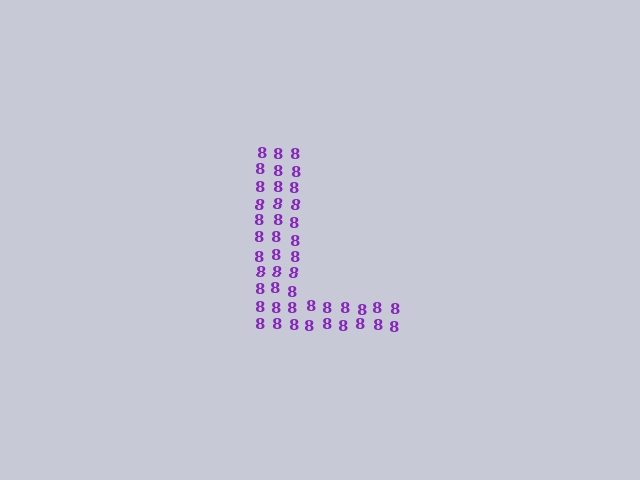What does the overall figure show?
The overall figure shows the letter L.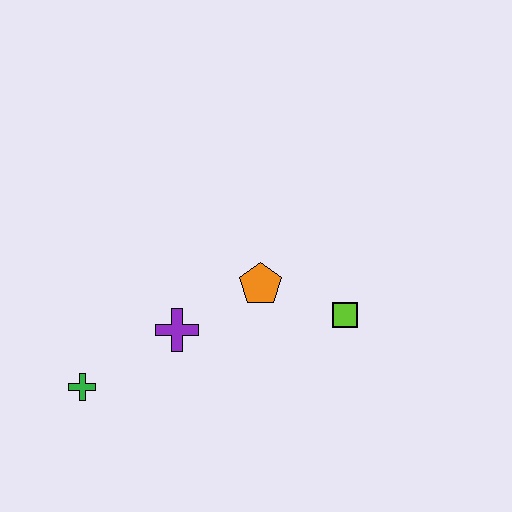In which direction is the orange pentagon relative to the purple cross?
The orange pentagon is to the right of the purple cross.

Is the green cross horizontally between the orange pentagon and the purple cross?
No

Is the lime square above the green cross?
Yes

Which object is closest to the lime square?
The orange pentagon is closest to the lime square.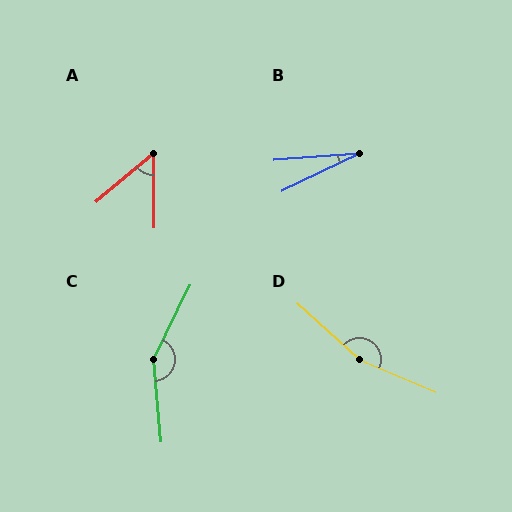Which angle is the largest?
D, at approximately 161 degrees.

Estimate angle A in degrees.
Approximately 50 degrees.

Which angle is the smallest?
B, at approximately 22 degrees.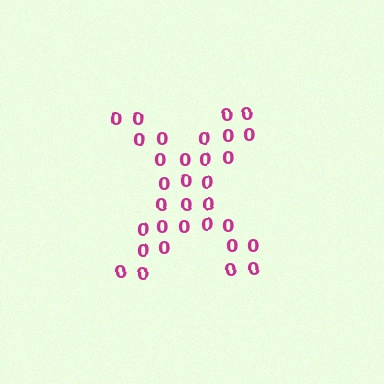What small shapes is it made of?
It is made of small digit 0's.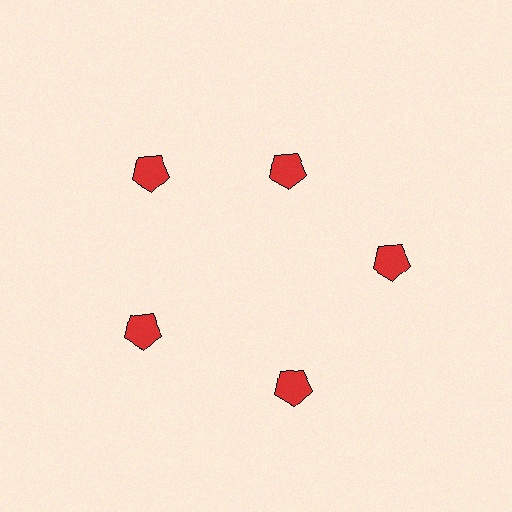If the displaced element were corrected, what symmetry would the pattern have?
It would have 5-fold rotational symmetry — the pattern would map onto itself every 72 degrees.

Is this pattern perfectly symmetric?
No. The 5 red pentagons are arranged in a ring, but one element near the 1 o'clock position is pulled inward toward the center, breaking the 5-fold rotational symmetry.